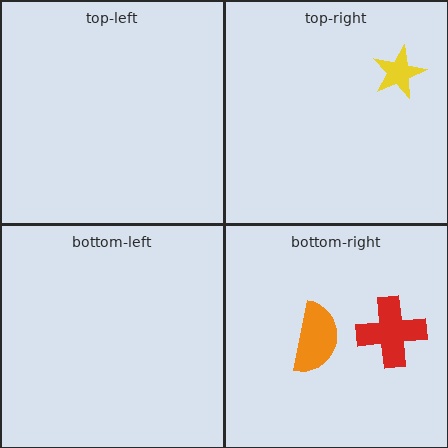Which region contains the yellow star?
The top-right region.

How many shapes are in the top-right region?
1.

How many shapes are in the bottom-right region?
2.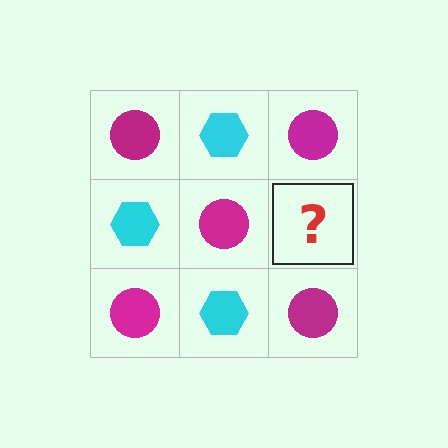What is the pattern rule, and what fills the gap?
The rule is that it alternates magenta circle and cyan hexagon in a checkerboard pattern. The gap should be filled with a cyan hexagon.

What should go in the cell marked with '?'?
The missing cell should contain a cyan hexagon.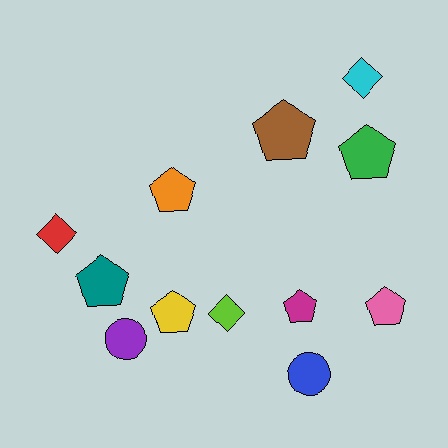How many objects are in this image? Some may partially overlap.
There are 12 objects.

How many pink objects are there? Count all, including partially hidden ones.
There is 1 pink object.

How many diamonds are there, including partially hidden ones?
There are 3 diamonds.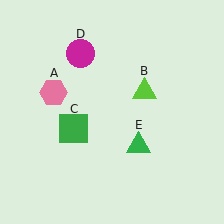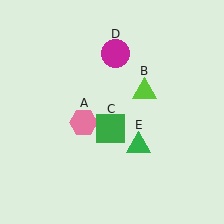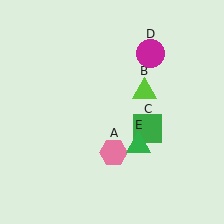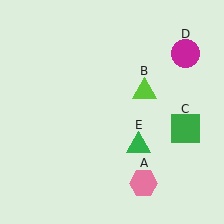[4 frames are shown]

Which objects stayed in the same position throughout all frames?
Lime triangle (object B) and green triangle (object E) remained stationary.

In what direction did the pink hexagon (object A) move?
The pink hexagon (object A) moved down and to the right.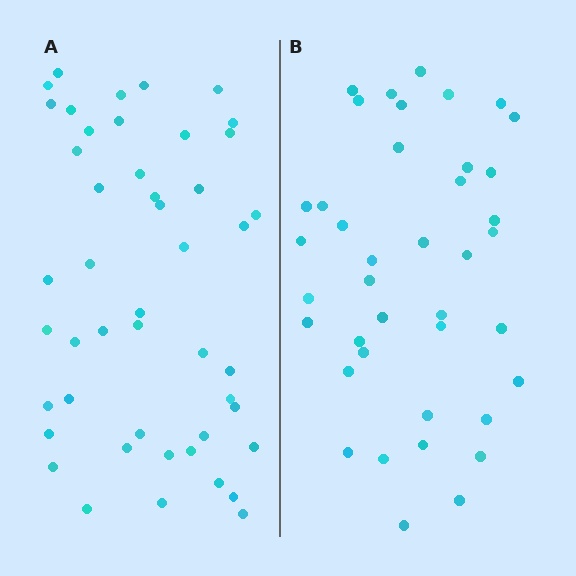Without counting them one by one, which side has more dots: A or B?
Region A (the left region) has more dots.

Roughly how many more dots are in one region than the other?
Region A has roughly 8 or so more dots than region B.